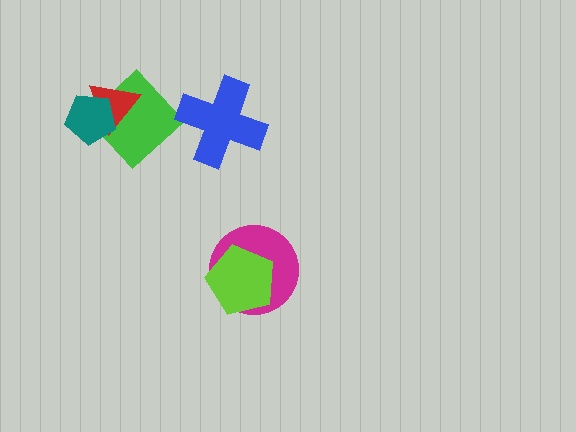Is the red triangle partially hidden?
Yes, it is partially covered by another shape.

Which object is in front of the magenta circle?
The lime pentagon is in front of the magenta circle.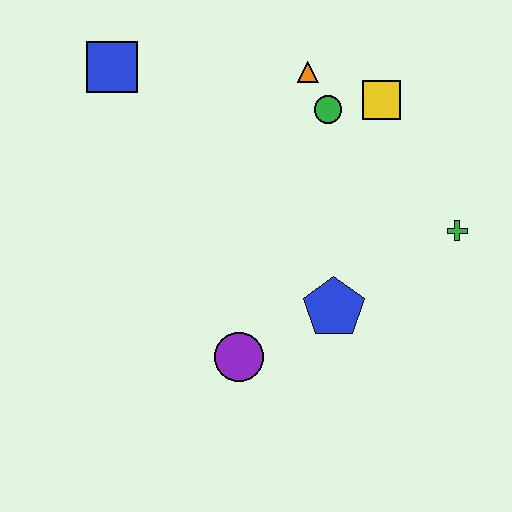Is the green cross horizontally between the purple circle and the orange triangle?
No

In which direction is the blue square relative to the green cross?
The blue square is to the left of the green cross.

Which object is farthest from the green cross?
The blue square is farthest from the green cross.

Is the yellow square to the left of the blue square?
No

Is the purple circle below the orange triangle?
Yes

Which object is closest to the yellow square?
The green circle is closest to the yellow square.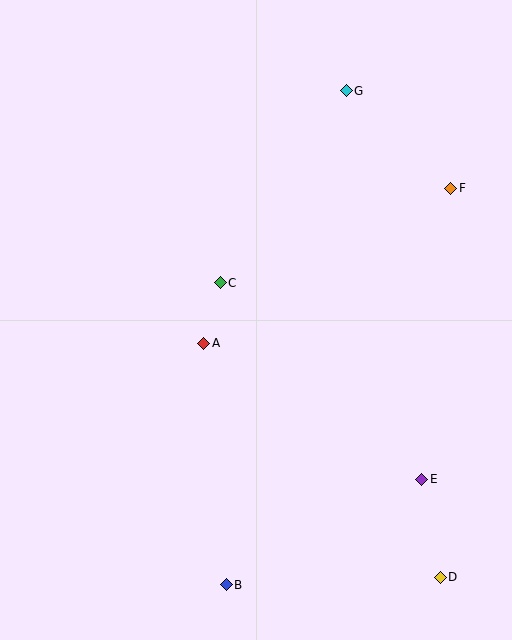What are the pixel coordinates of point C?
Point C is at (220, 283).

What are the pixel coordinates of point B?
Point B is at (226, 585).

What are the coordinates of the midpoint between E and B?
The midpoint between E and B is at (324, 532).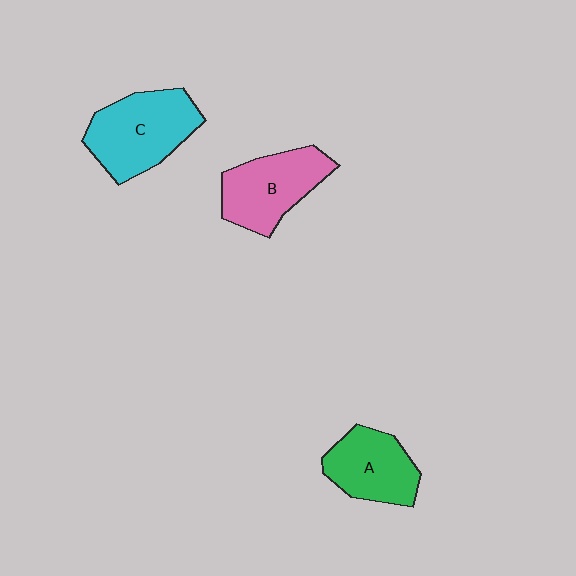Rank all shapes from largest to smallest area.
From largest to smallest: C (cyan), B (pink), A (green).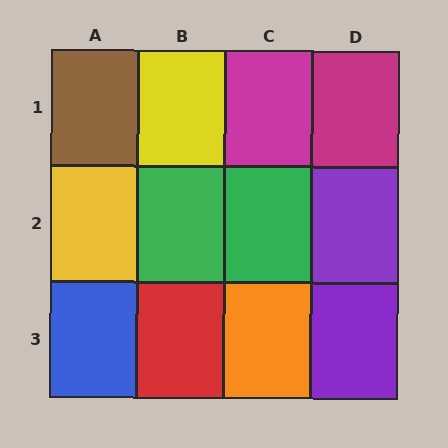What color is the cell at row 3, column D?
Purple.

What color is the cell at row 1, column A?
Brown.